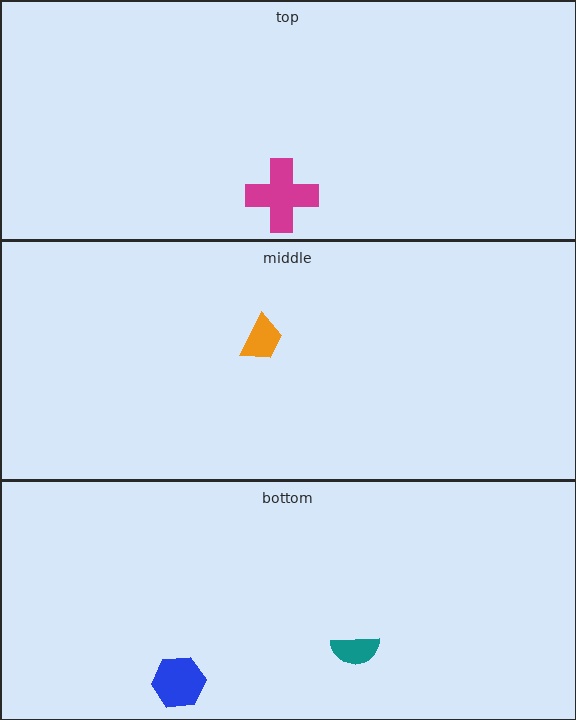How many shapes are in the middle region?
1.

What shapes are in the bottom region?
The teal semicircle, the blue hexagon.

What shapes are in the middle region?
The orange trapezoid.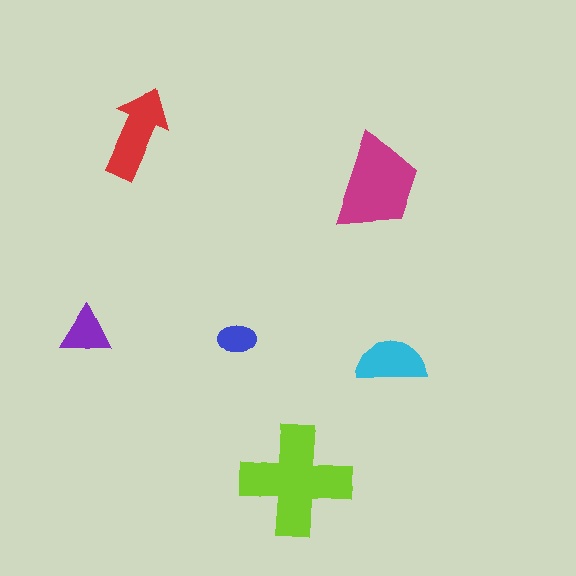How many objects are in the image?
There are 6 objects in the image.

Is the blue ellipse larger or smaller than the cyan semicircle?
Smaller.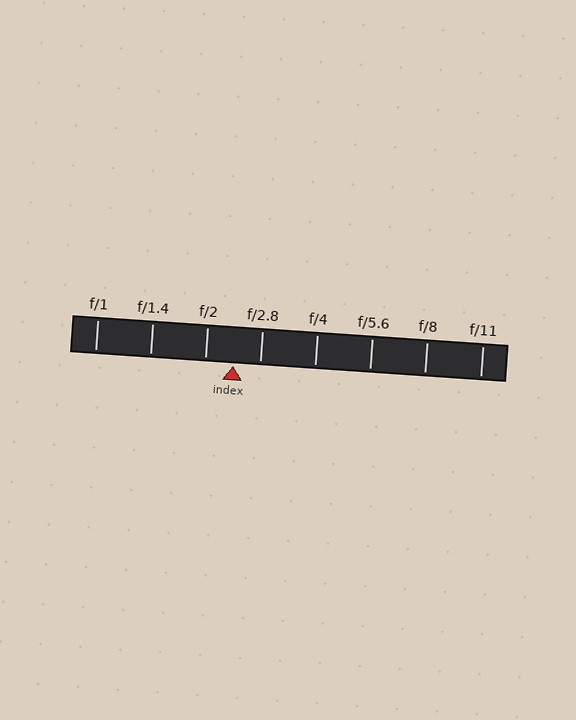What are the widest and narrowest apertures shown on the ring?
The widest aperture shown is f/1 and the narrowest is f/11.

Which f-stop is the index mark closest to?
The index mark is closest to f/2.8.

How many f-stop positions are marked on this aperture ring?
There are 8 f-stop positions marked.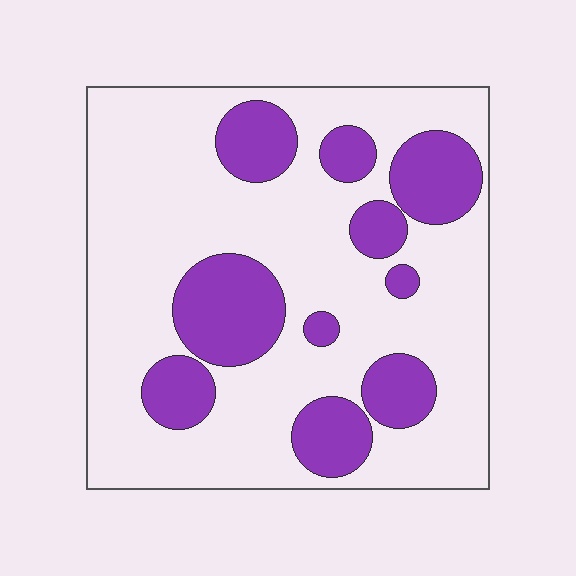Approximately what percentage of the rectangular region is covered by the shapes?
Approximately 25%.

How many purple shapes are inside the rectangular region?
10.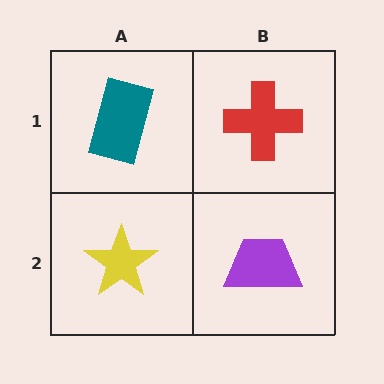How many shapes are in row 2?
2 shapes.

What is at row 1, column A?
A teal rectangle.